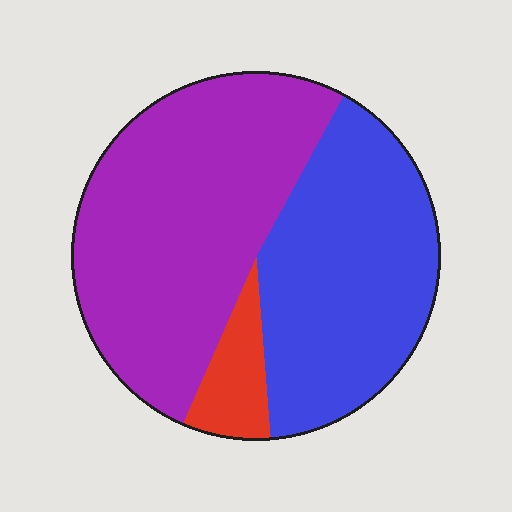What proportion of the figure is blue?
Blue takes up about two fifths (2/5) of the figure.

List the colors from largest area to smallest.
From largest to smallest: purple, blue, red.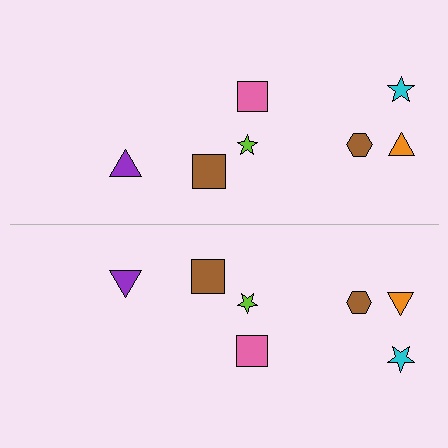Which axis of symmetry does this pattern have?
The pattern has a horizontal axis of symmetry running through the center of the image.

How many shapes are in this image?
There are 14 shapes in this image.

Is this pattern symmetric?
Yes, this pattern has bilateral (reflection) symmetry.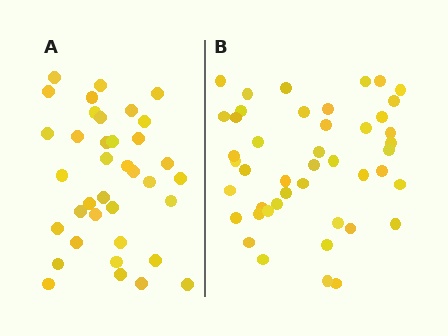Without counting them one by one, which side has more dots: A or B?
Region B (the right region) has more dots.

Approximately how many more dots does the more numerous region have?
Region B has roughly 8 or so more dots than region A.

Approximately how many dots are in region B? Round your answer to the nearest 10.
About 40 dots. (The exact count is 45, which rounds to 40.)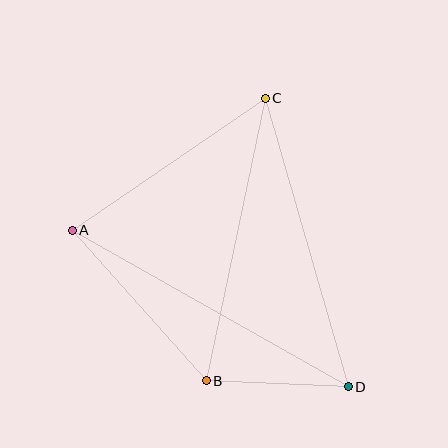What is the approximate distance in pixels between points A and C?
The distance between A and C is approximately 233 pixels.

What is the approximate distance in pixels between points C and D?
The distance between C and D is approximately 300 pixels.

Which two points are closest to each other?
Points B and D are closest to each other.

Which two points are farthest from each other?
Points A and D are farthest from each other.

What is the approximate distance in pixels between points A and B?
The distance between A and B is approximately 201 pixels.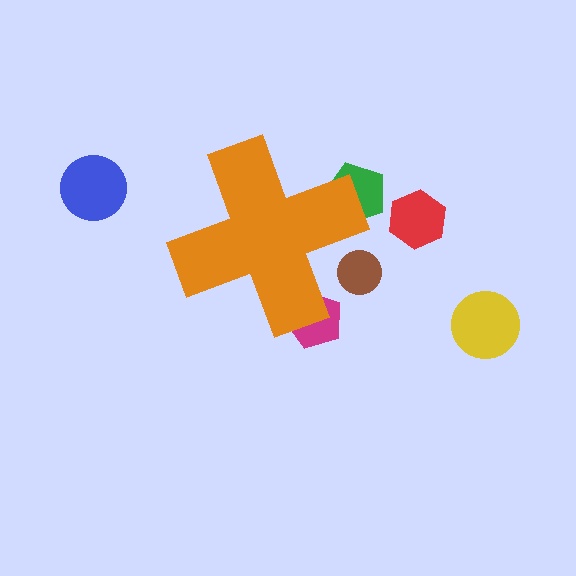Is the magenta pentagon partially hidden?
Yes, the magenta pentagon is partially hidden behind the orange cross.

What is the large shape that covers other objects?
An orange cross.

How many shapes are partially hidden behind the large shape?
3 shapes are partially hidden.